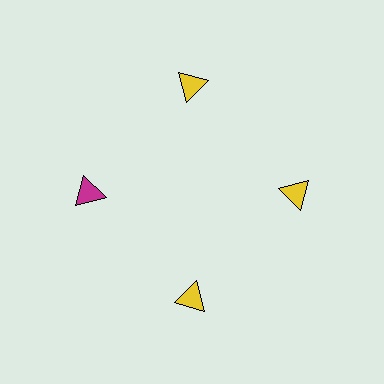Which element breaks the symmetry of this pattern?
The magenta triangle at roughly the 9 o'clock position breaks the symmetry. All other shapes are yellow triangles.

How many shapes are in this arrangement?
There are 4 shapes arranged in a ring pattern.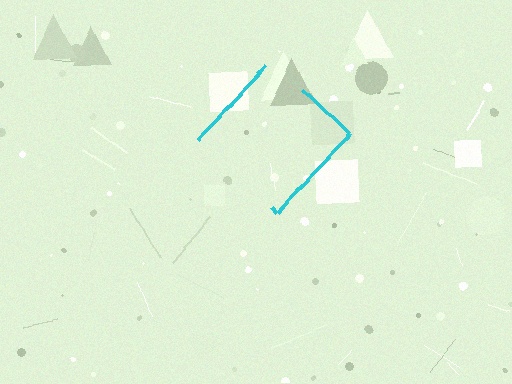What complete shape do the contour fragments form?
The contour fragments form a diamond.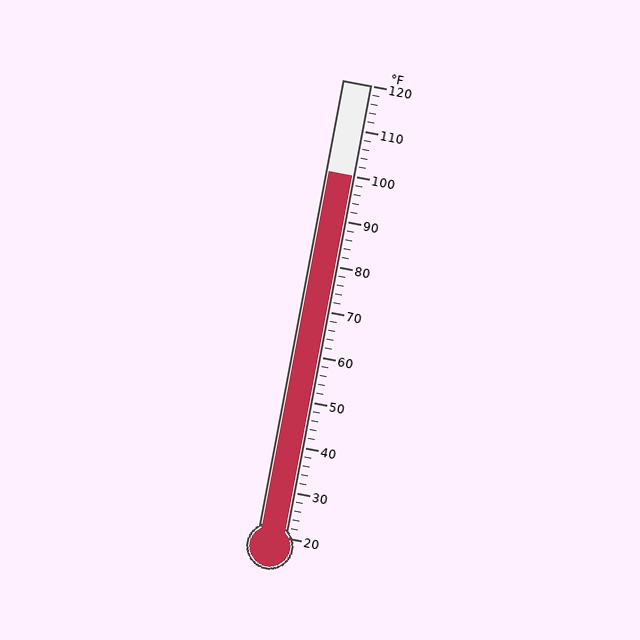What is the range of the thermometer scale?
The thermometer scale ranges from 20°F to 120°F.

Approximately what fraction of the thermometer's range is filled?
The thermometer is filled to approximately 80% of its range.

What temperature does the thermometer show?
The thermometer shows approximately 100°F.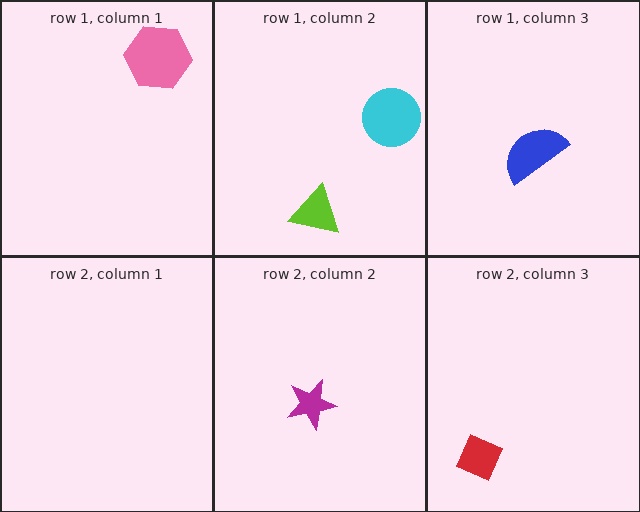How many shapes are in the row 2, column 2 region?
1.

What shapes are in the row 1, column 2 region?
The cyan circle, the lime triangle.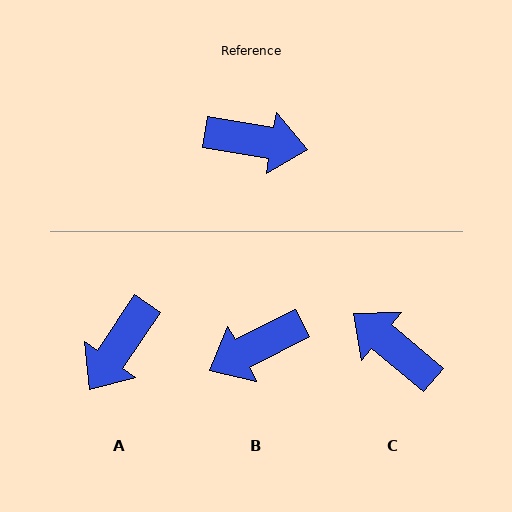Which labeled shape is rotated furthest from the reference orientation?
C, about 149 degrees away.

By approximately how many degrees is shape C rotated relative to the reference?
Approximately 149 degrees counter-clockwise.